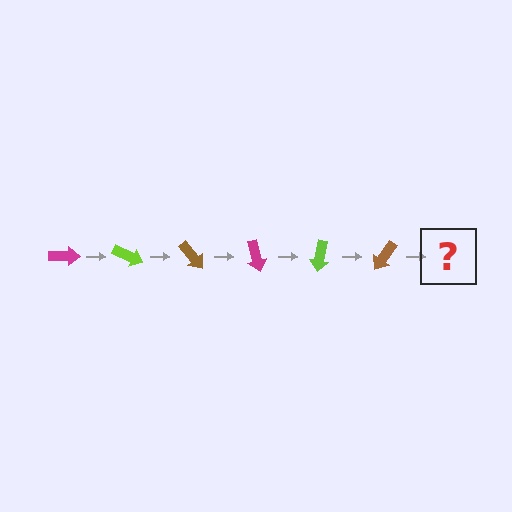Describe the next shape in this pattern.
It should be a magenta arrow, rotated 150 degrees from the start.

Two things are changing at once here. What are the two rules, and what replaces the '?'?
The two rules are that it rotates 25 degrees each step and the color cycles through magenta, lime, and brown. The '?' should be a magenta arrow, rotated 150 degrees from the start.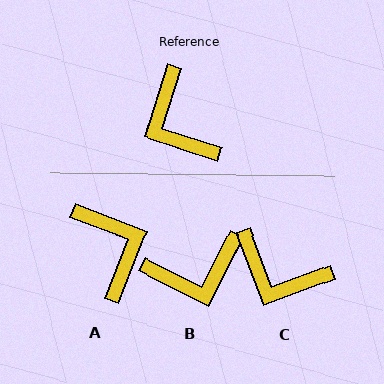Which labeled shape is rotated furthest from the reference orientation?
A, about 176 degrees away.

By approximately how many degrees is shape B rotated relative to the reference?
Approximately 81 degrees counter-clockwise.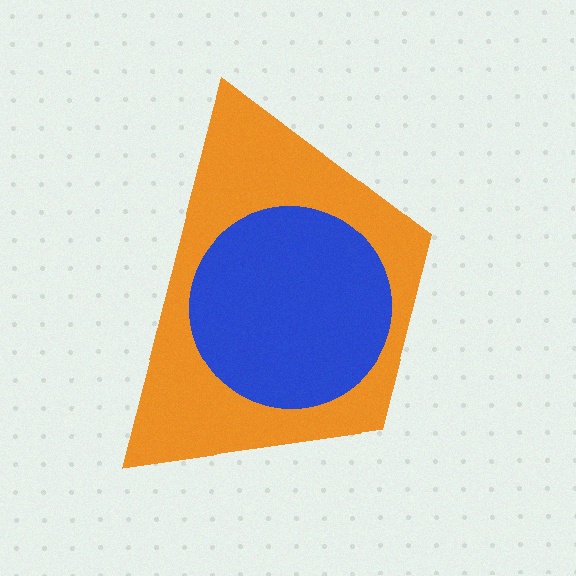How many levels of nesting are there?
2.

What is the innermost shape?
The blue circle.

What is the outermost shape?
The orange trapezoid.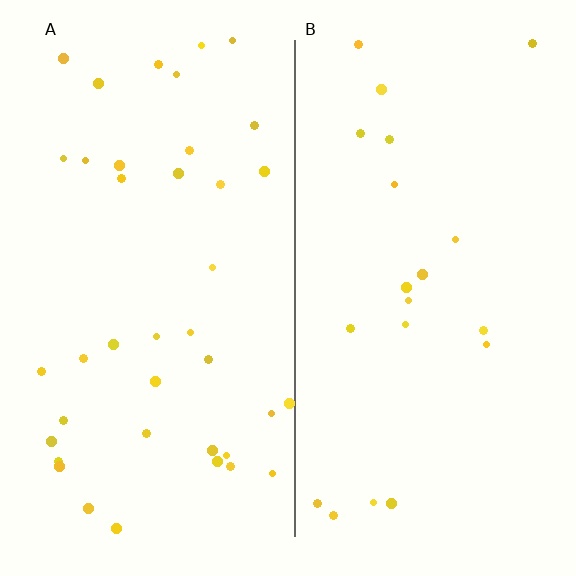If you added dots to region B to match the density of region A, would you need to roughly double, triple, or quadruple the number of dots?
Approximately double.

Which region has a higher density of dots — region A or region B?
A (the left).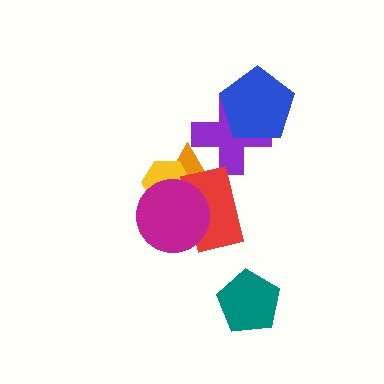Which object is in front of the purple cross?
The blue pentagon is in front of the purple cross.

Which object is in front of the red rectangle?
The magenta circle is in front of the red rectangle.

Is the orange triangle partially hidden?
Yes, it is partially covered by another shape.